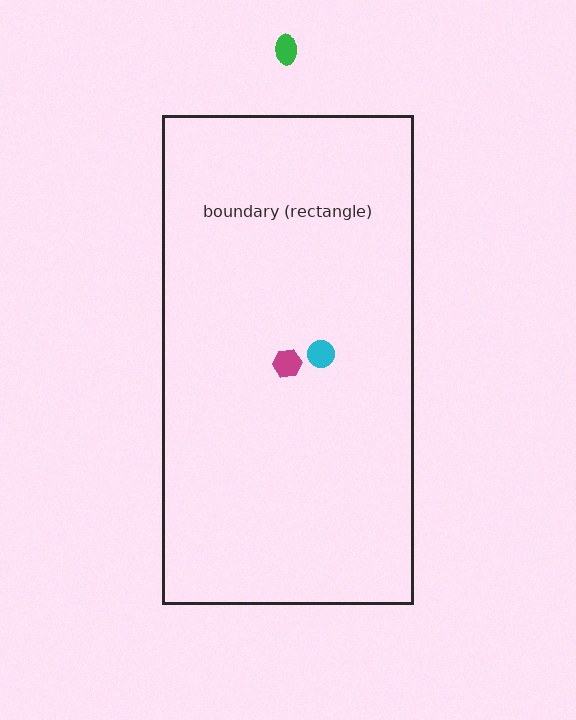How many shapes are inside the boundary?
2 inside, 1 outside.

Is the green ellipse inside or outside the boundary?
Outside.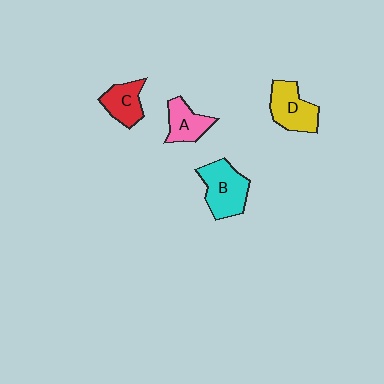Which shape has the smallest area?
Shape A (pink).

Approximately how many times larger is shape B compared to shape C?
Approximately 1.4 times.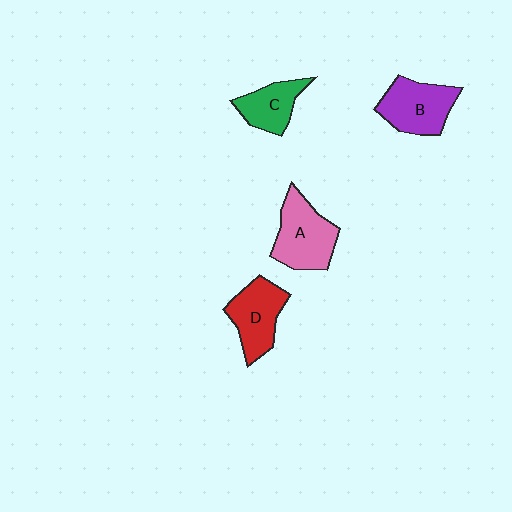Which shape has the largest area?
Shape A (pink).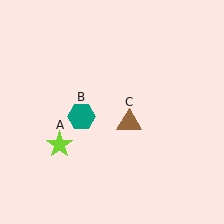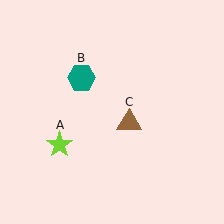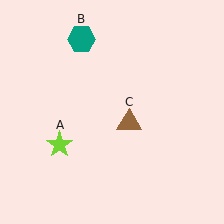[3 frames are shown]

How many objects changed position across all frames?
1 object changed position: teal hexagon (object B).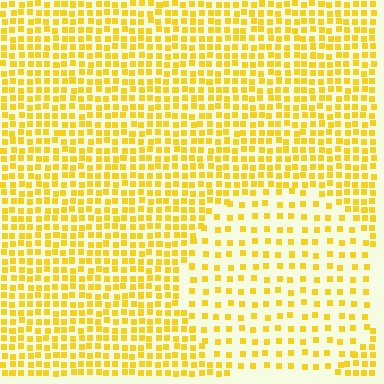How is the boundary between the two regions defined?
The boundary is defined by a change in element density (approximately 2.1x ratio). All elements are the same color, size, and shape.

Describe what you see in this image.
The image contains small yellow elements arranged at two different densities. A circle-shaped region is visible where the elements are less densely packed than the surrounding area.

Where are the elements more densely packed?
The elements are more densely packed outside the circle boundary.